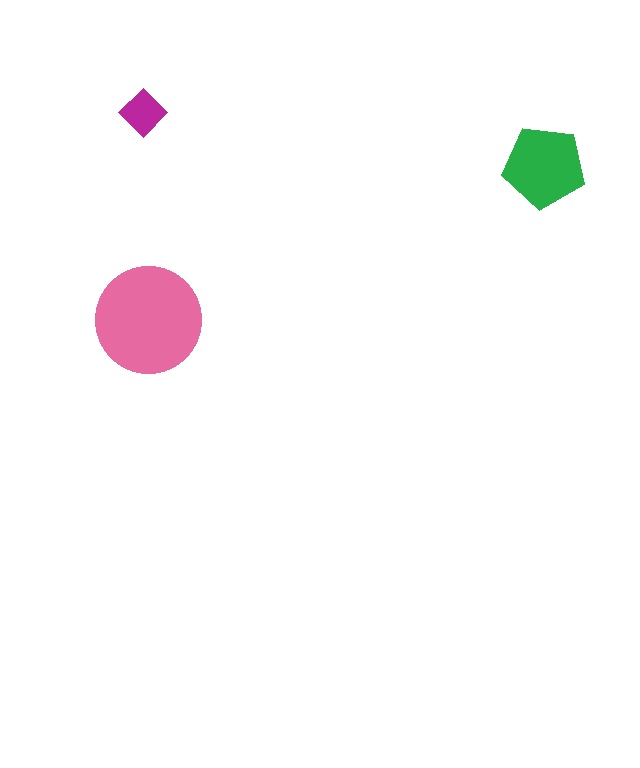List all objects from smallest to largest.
The magenta diamond, the green pentagon, the pink circle.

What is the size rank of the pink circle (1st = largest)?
1st.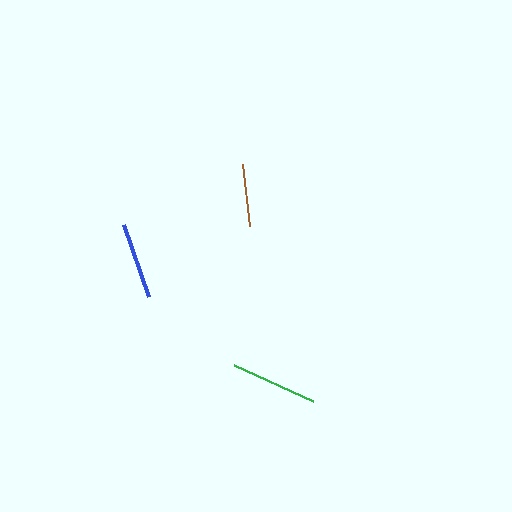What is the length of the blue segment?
The blue segment is approximately 76 pixels long.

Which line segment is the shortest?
The brown line is the shortest at approximately 62 pixels.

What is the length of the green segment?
The green segment is approximately 86 pixels long.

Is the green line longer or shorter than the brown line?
The green line is longer than the brown line.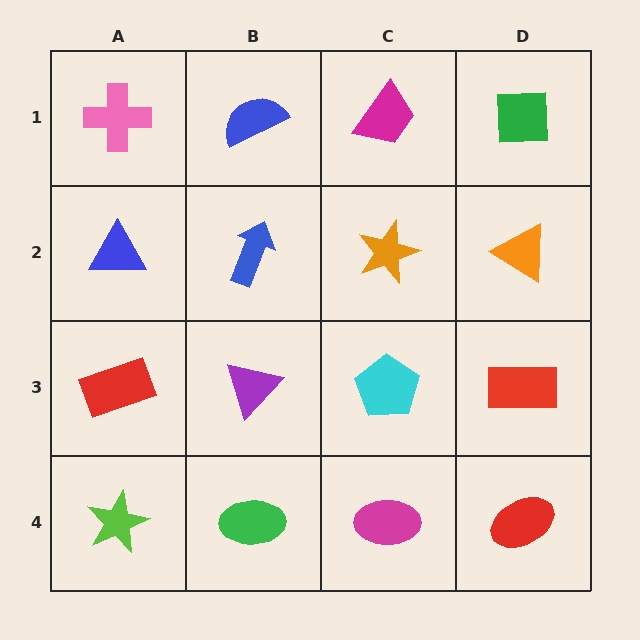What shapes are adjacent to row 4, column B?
A purple triangle (row 3, column B), a lime star (row 4, column A), a magenta ellipse (row 4, column C).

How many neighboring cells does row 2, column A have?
3.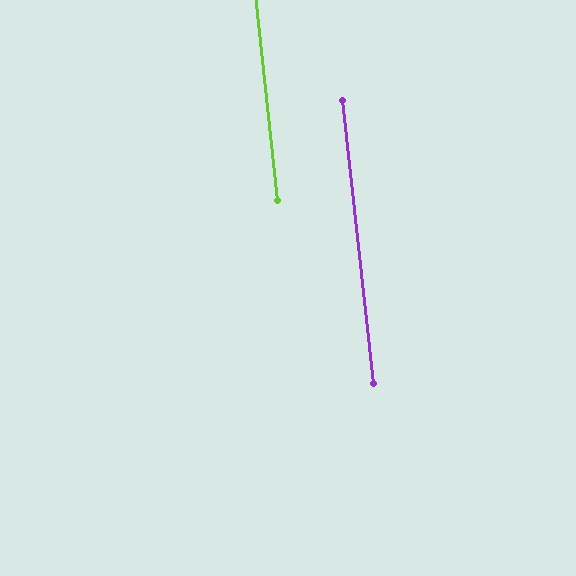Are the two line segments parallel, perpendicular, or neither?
Parallel — their directions differ by only 0.2°.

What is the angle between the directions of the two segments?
Approximately 0 degrees.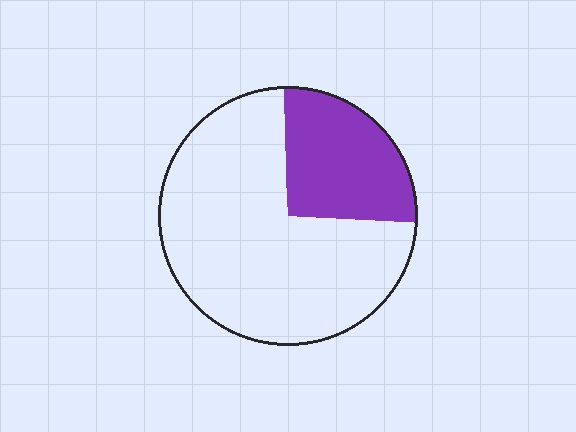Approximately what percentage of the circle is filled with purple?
Approximately 25%.